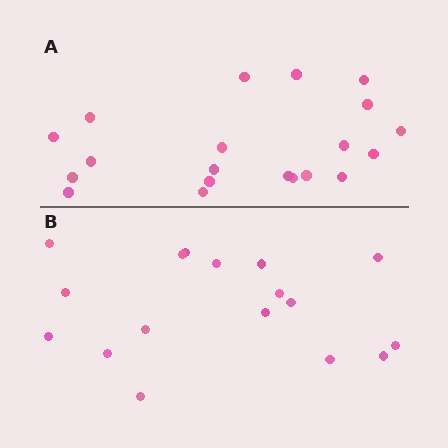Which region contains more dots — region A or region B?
Region A (the top region) has more dots.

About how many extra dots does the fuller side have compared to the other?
Region A has just a few more — roughly 2 or 3 more dots than region B.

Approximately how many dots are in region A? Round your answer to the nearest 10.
About 20 dots.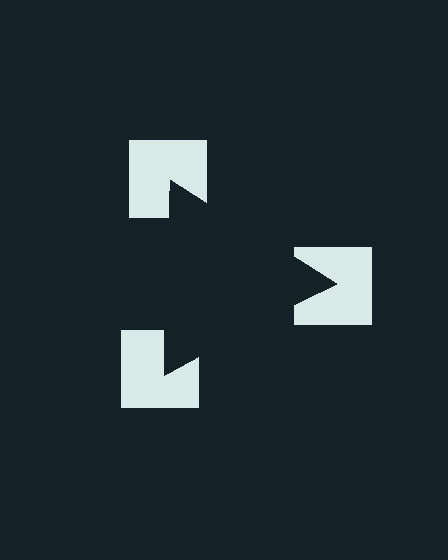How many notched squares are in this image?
There are 3 — one at each vertex of the illusory triangle.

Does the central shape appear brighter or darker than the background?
It typically appears slightly darker than the background, even though no actual brightness change is drawn.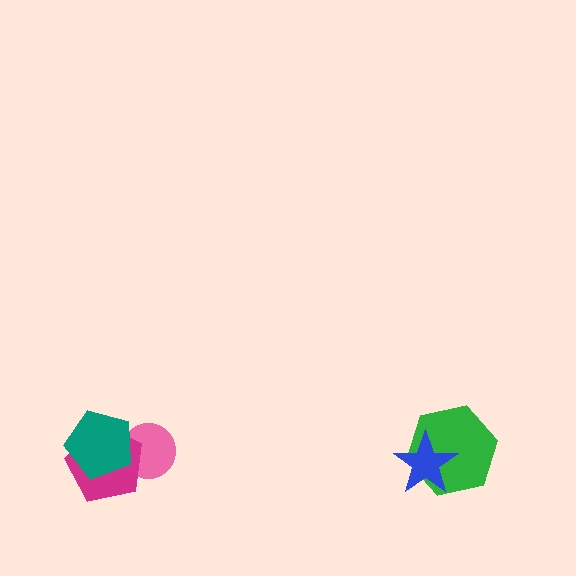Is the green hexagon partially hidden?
Yes, it is partially covered by another shape.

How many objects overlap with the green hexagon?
1 object overlaps with the green hexagon.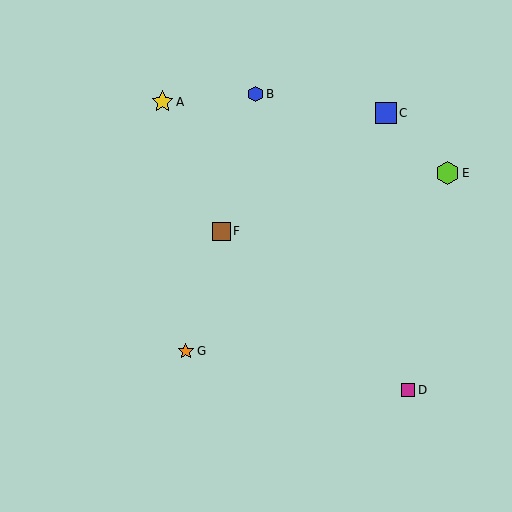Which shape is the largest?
The lime hexagon (labeled E) is the largest.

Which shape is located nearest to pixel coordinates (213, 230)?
The brown square (labeled F) at (221, 231) is nearest to that location.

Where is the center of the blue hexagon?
The center of the blue hexagon is at (255, 94).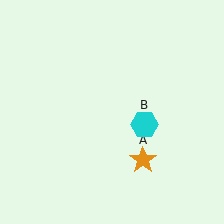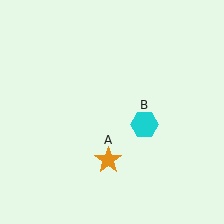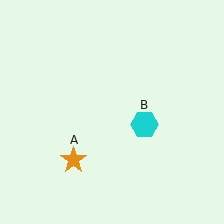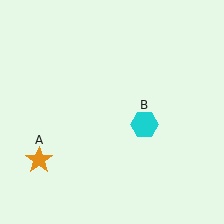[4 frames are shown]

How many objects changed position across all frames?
1 object changed position: orange star (object A).